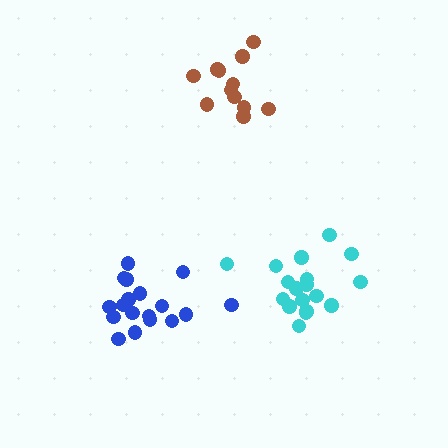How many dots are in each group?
Group 1: 18 dots, Group 2: 12 dots, Group 3: 18 dots (48 total).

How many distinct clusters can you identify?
There are 3 distinct clusters.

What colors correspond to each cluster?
The clusters are colored: cyan, brown, blue.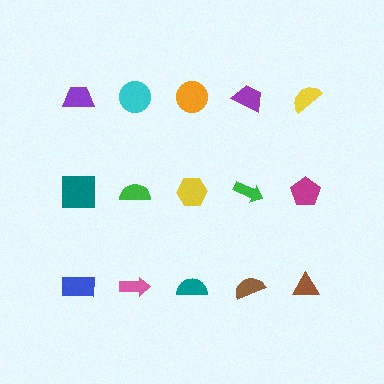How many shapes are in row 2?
5 shapes.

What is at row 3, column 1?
A blue rectangle.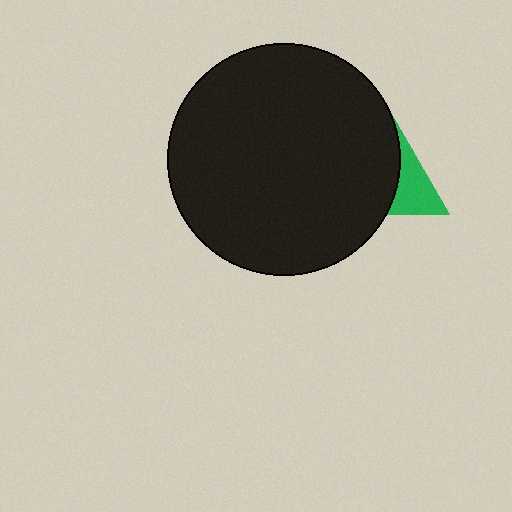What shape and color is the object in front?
The object in front is a black circle.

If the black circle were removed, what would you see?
You would see the complete green triangle.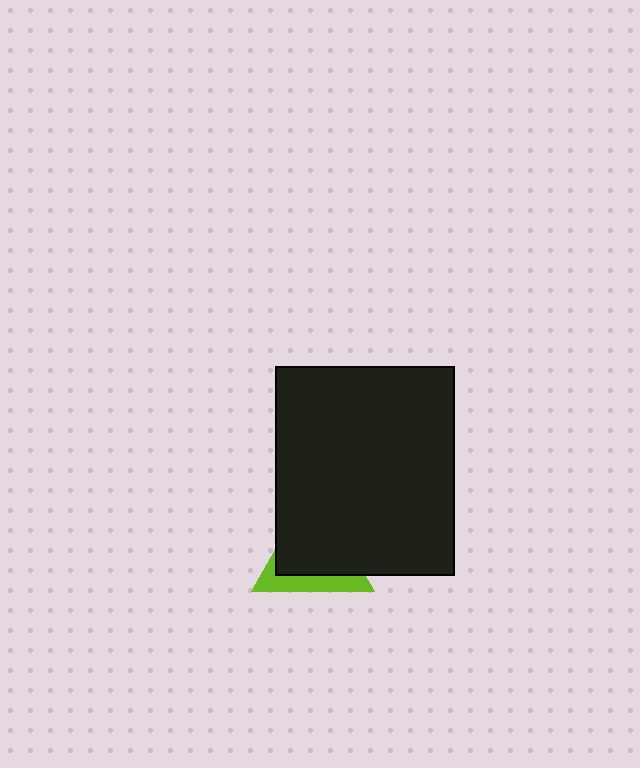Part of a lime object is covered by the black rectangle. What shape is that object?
It is a triangle.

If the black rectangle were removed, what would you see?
You would see the complete lime triangle.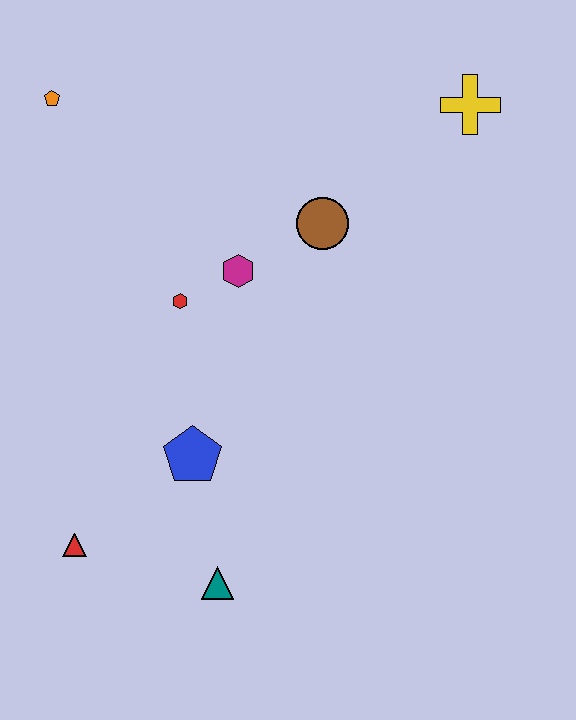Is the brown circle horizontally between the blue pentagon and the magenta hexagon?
No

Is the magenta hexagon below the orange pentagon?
Yes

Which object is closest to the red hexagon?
The magenta hexagon is closest to the red hexagon.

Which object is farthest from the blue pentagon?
The yellow cross is farthest from the blue pentagon.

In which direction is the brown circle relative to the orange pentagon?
The brown circle is to the right of the orange pentagon.